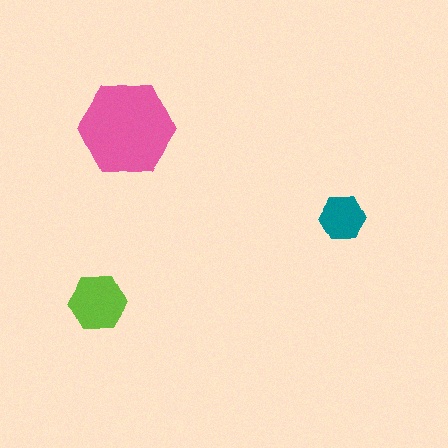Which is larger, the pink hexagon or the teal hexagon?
The pink one.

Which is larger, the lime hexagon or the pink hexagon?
The pink one.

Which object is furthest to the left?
The lime hexagon is leftmost.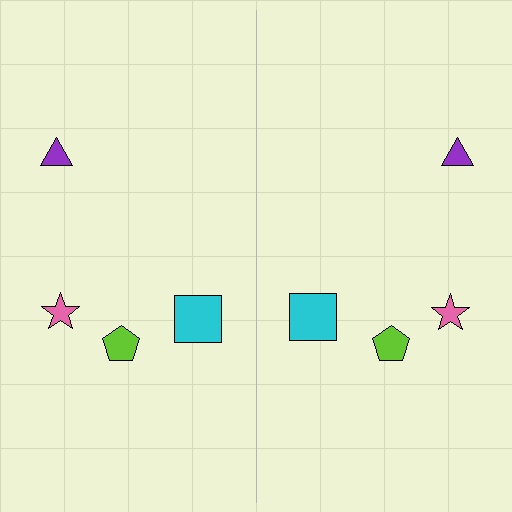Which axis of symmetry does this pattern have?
The pattern has a vertical axis of symmetry running through the center of the image.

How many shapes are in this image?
There are 8 shapes in this image.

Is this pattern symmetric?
Yes, this pattern has bilateral (reflection) symmetry.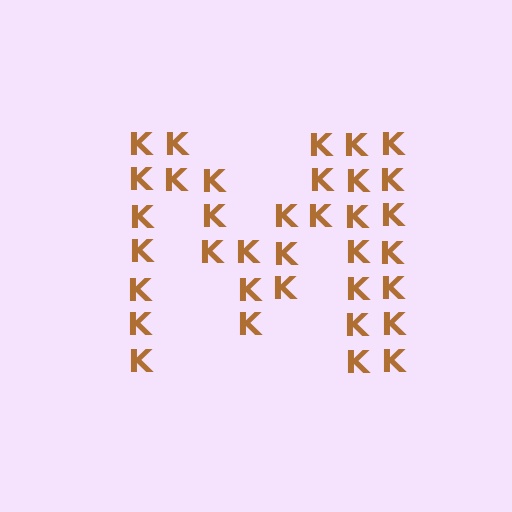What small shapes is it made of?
It is made of small letter K's.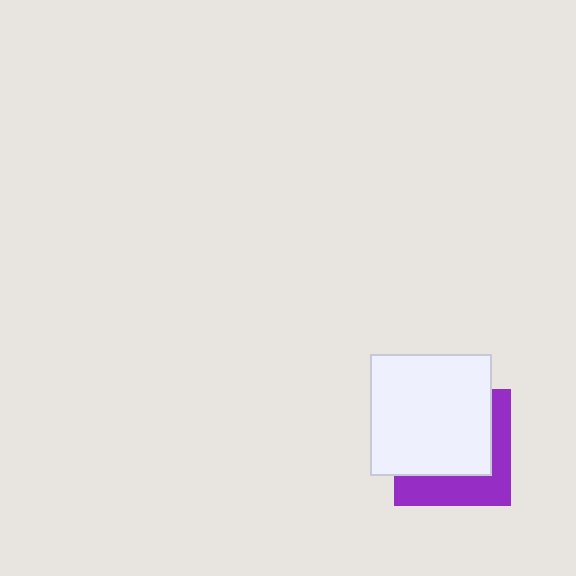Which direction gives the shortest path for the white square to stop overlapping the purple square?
Moving toward the upper-left gives the shortest separation.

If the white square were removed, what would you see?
You would see the complete purple square.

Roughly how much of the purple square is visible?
A small part of it is visible (roughly 38%).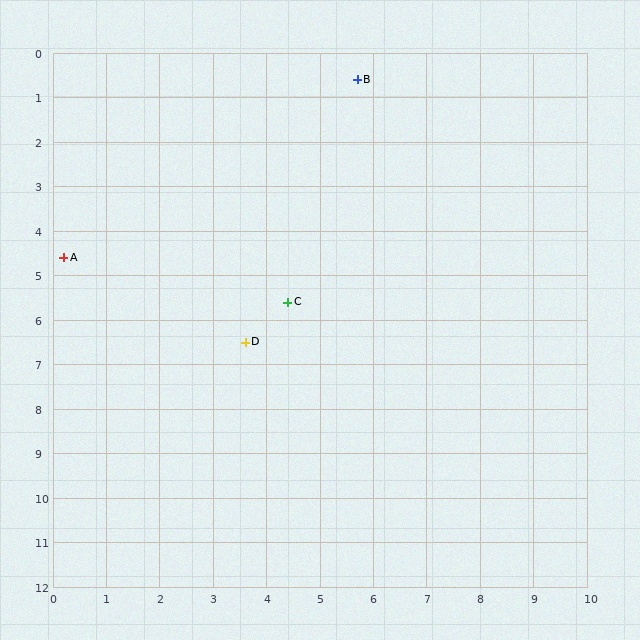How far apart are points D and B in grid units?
Points D and B are about 6.3 grid units apart.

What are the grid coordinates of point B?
Point B is at approximately (5.7, 0.6).